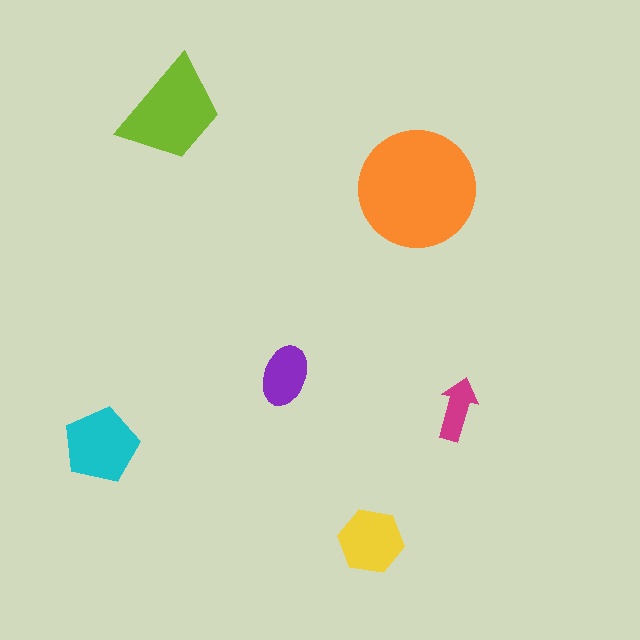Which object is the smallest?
The magenta arrow.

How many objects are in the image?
There are 6 objects in the image.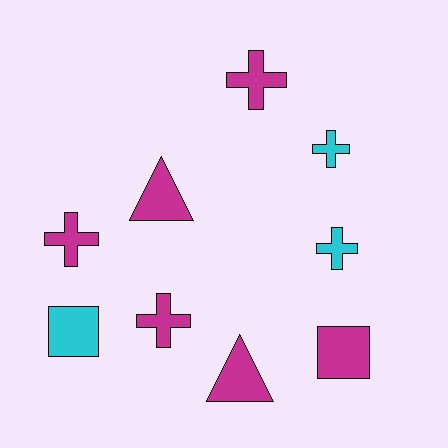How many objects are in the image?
There are 9 objects.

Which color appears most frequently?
Magenta, with 6 objects.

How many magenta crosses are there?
There are 3 magenta crosses.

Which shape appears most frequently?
Cross, with 5 objects.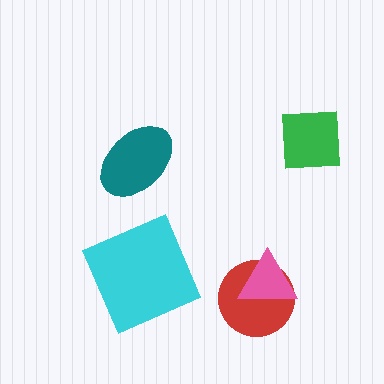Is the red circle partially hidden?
Yes, it is partially covered by another shape.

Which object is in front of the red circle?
The pink triangle is in front of the red circle.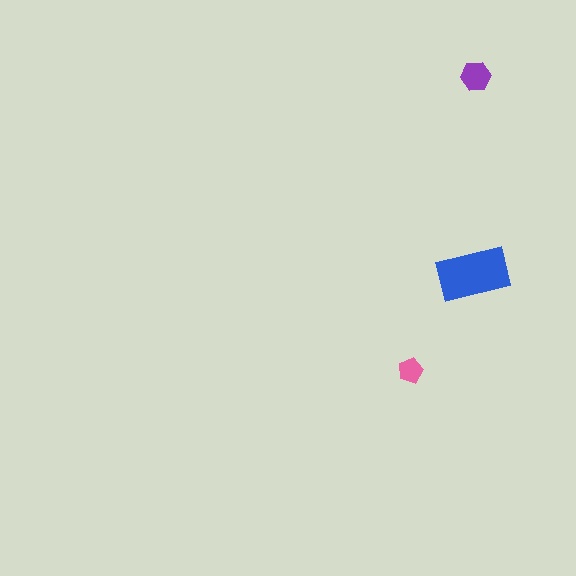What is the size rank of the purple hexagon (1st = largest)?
2nd.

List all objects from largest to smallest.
The blue rectangle, the purple hexagon, the pink pentagon.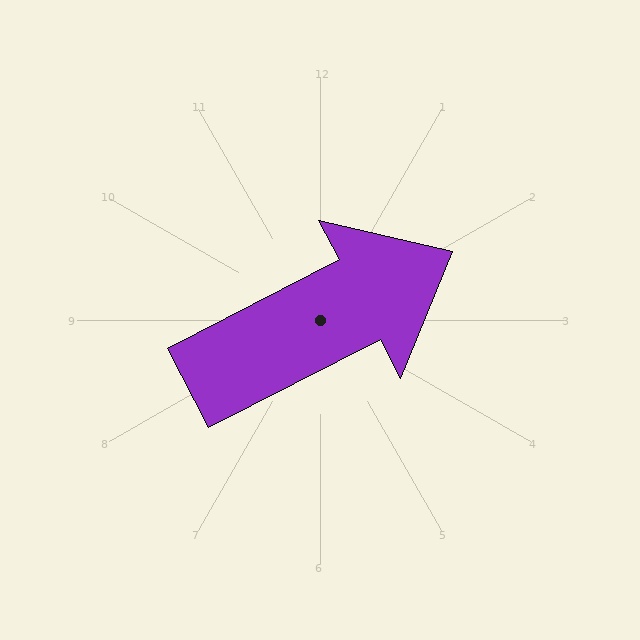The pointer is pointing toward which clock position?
Roughly 2 o'clock.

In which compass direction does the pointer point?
Northeast.